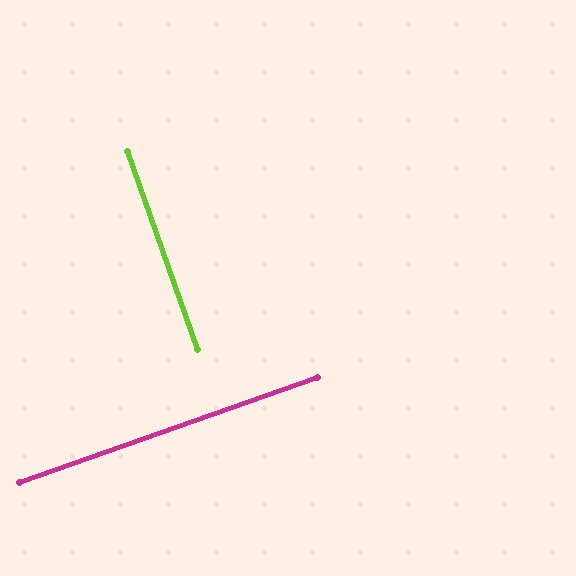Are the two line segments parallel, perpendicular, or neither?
Perpendicular — they meet at approximately 90°.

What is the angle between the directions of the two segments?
Approximately 90 degrees.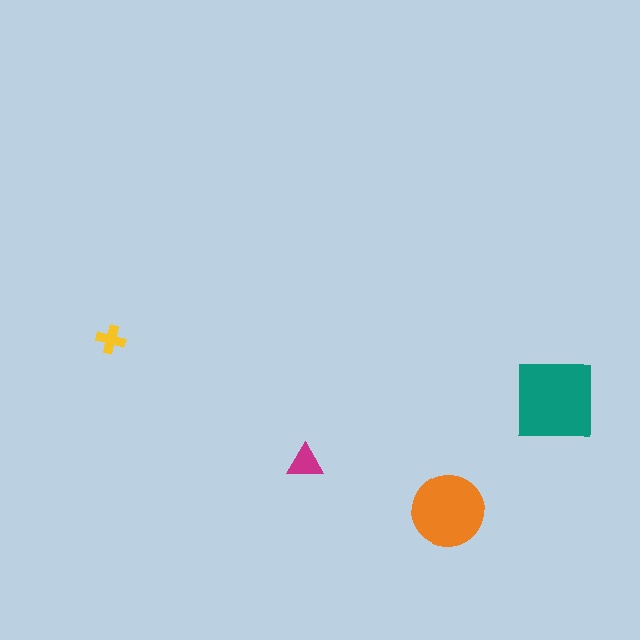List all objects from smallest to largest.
The yellow cross, the magenta triangle, the orange circle, the teal square.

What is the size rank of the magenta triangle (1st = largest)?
3rd.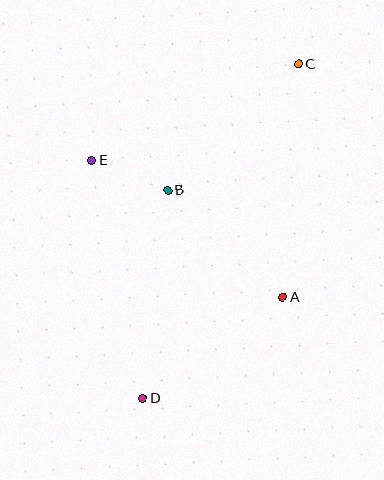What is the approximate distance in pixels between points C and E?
The distance between C and E is approximately 228 pixels.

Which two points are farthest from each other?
Points C and D are farthest from each other.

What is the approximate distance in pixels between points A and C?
The distance between A and C is approximately 234 pixels.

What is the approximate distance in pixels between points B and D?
The distance between B and D is approximately 209 pixels.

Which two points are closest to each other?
Points B and E are closest to each other.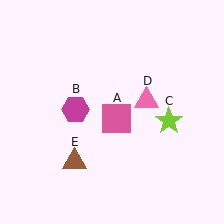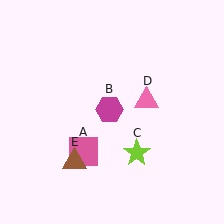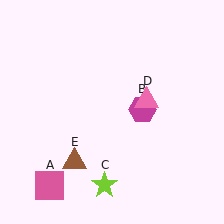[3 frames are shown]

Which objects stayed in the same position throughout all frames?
Pink triangle (object D) and brown triangle (object E) remained stationary.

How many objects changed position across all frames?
3 objects changed position: pink square (object A), magenta hexagon (object B), lime star (object C).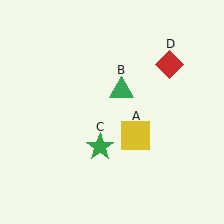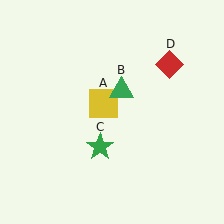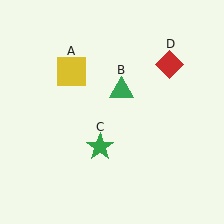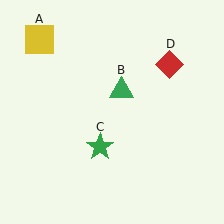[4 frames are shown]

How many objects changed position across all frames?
1 object changed position: yellow square (object A).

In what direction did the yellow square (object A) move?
The yellow square (object A) moved up and to the left.